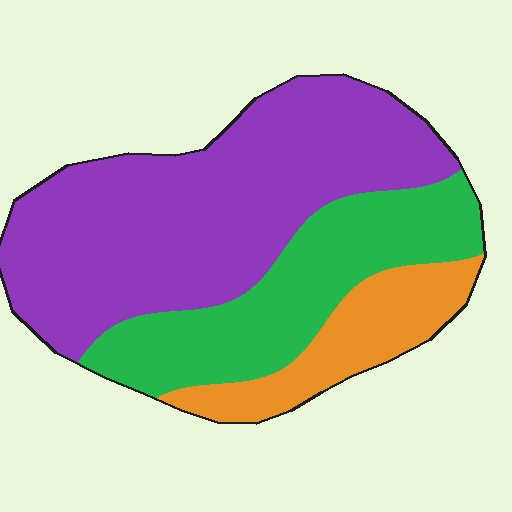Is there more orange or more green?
Green.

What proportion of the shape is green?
Green takes up between a quarter and a half of the shape.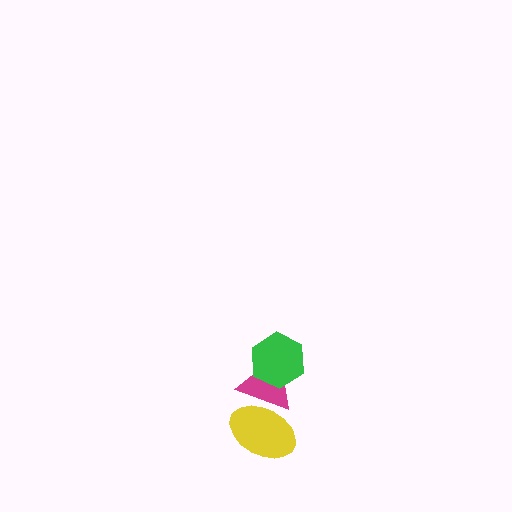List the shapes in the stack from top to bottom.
From top to bottom: the green hexagon, the magenta triangle, the yellow ellipse.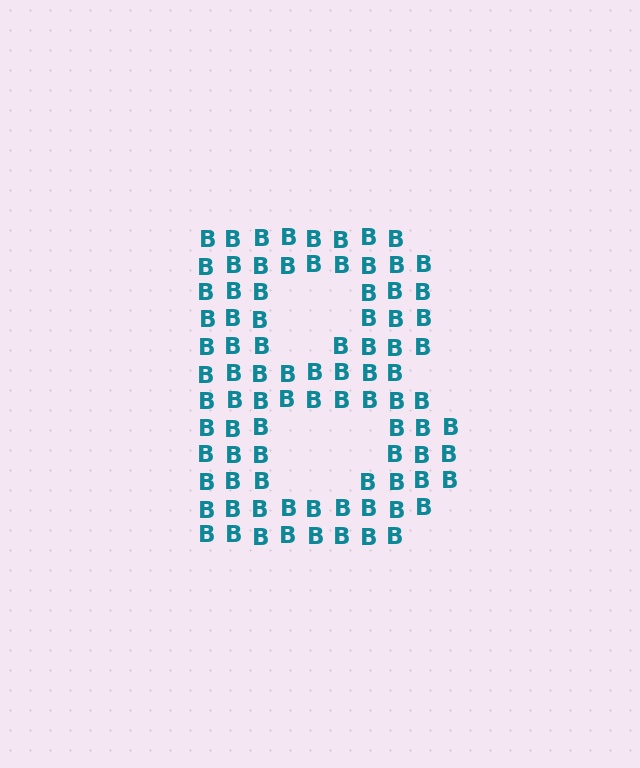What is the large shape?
The large shape is the letter B.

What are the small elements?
The small elements are letter B's.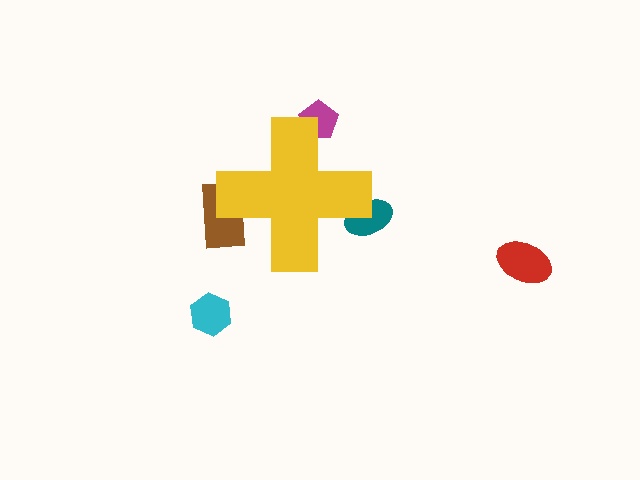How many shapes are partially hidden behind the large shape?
3 shapes are partially hidden.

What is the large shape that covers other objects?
A yellow cross.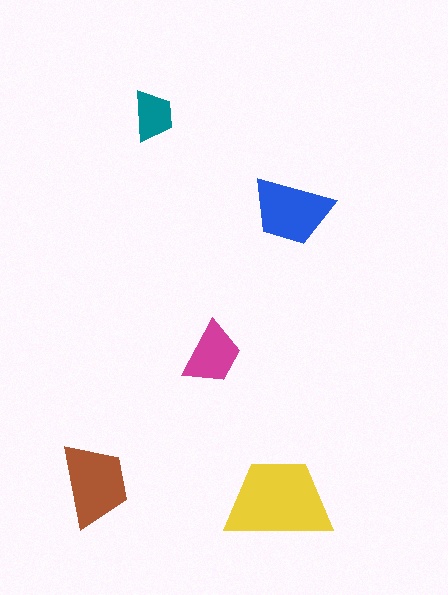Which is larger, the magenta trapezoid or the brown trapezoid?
The brown one.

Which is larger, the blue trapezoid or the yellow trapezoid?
The yellow one.